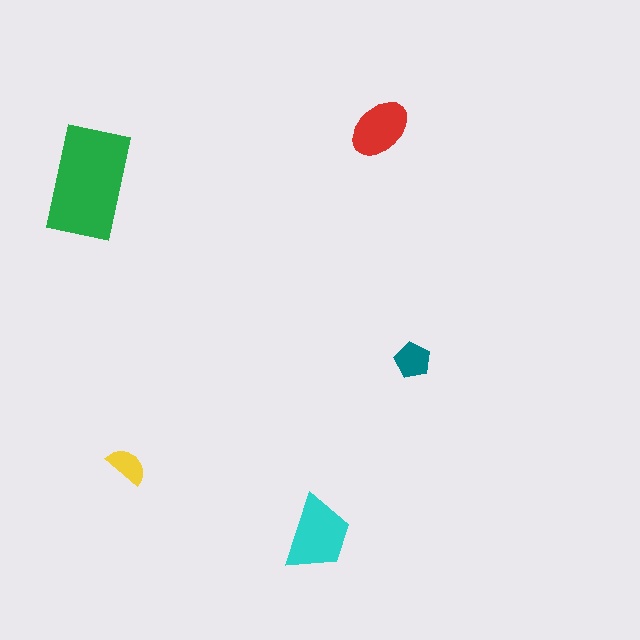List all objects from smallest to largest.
The yellow semicircle, the teal pentagon, the red ellipse, the cyan trapezoid, the green rectangle.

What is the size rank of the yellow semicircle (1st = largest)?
5th.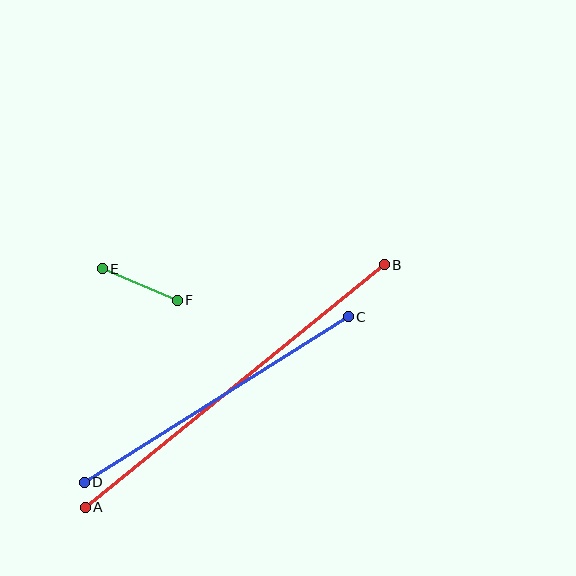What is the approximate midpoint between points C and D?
The midpoint is at approximately (216, 400) pixels.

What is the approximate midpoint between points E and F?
The midpoint is at approximately (140, 285) pixels.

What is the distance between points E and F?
The distance is approximately 81 pixels.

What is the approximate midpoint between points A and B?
The midpoint is at approximately (235, 386) pixels.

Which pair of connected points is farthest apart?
Points A and B are farthest apart.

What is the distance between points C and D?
The distance is approximately 312 pixels.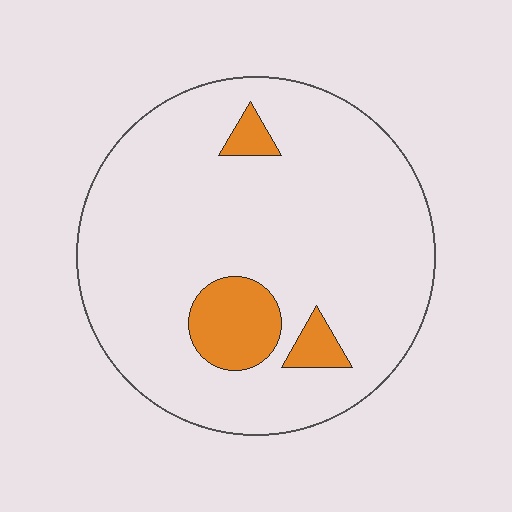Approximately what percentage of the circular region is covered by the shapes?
Approximately 10%.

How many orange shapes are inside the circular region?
3.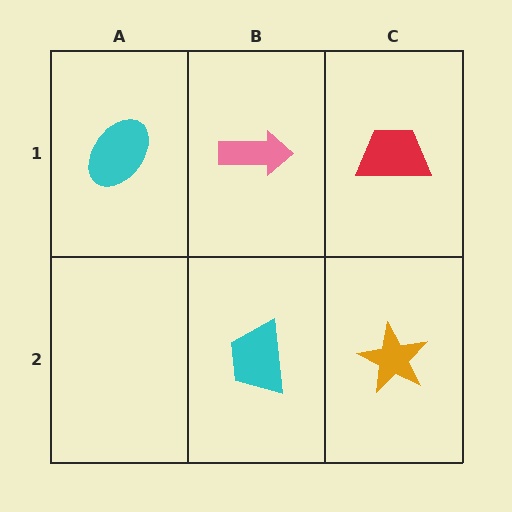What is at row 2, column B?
A cyan trapezoid.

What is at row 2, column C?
An orange star.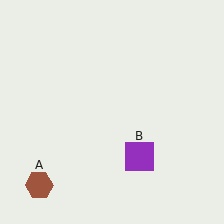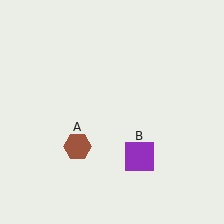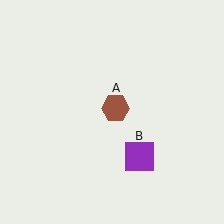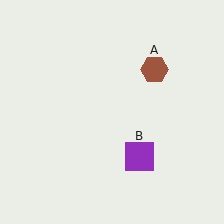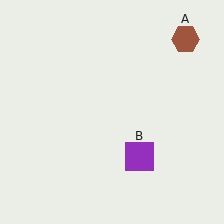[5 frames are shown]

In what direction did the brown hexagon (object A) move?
The brown hexagon (object A) moved up and to the right.